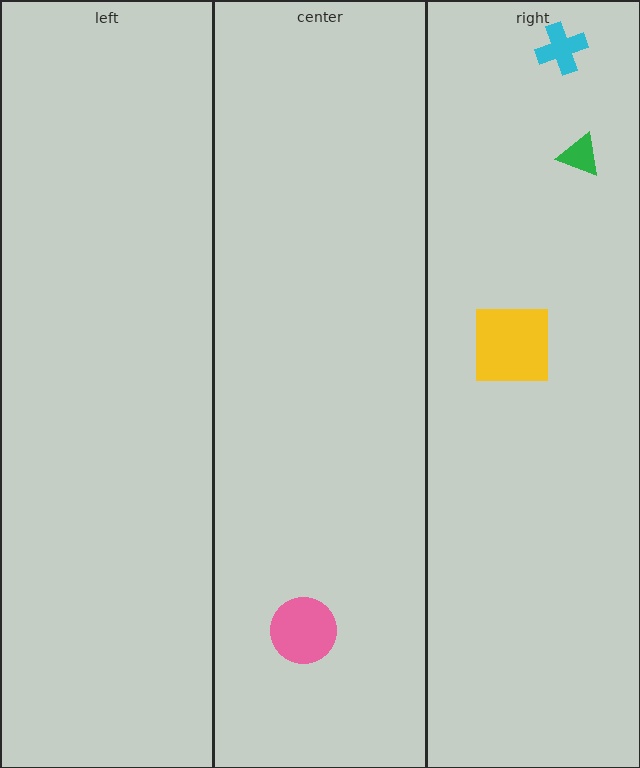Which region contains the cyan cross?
The right region.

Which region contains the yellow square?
The right region.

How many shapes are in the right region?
3.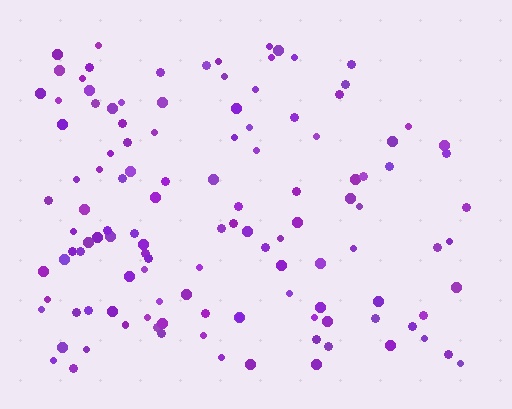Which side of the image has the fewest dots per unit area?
The right.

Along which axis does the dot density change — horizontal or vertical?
Horizontal.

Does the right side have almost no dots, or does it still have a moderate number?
Still a moderate number, just noticeably fewer than the left.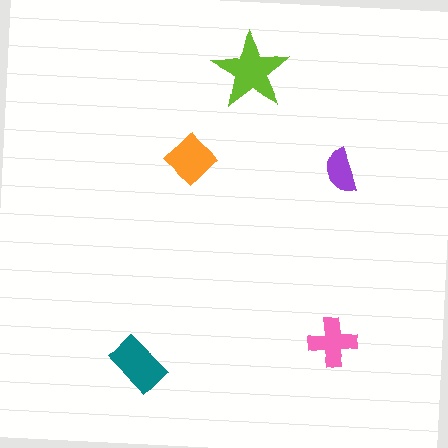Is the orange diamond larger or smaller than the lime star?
Smaller.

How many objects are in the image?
There are 5 objects in the image.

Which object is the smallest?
The purple semicircle.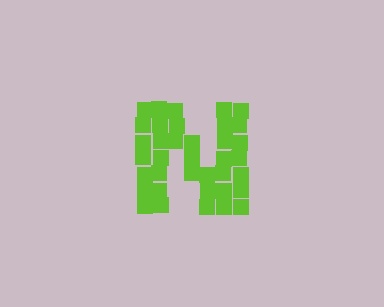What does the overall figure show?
The overall figure shows the letter N.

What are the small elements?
The small elements are squares.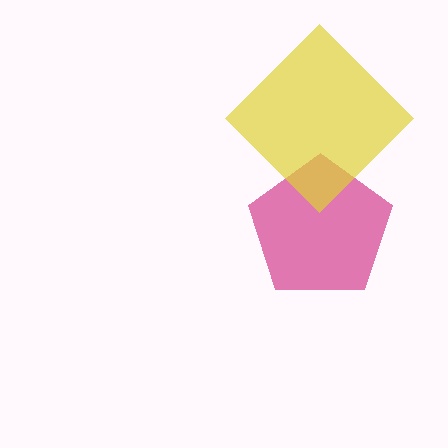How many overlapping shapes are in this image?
There are 2 overlapping shapes in the image.